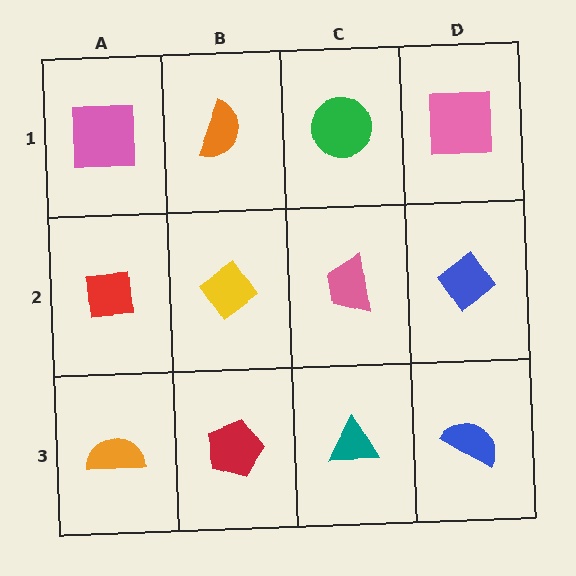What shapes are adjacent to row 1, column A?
A red square (row 2, column A), an orange semicircle (row 1, column B).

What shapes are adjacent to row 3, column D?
A blue diamond (row 2, column D), a teal triangle (row 3, column C).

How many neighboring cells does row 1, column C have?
3.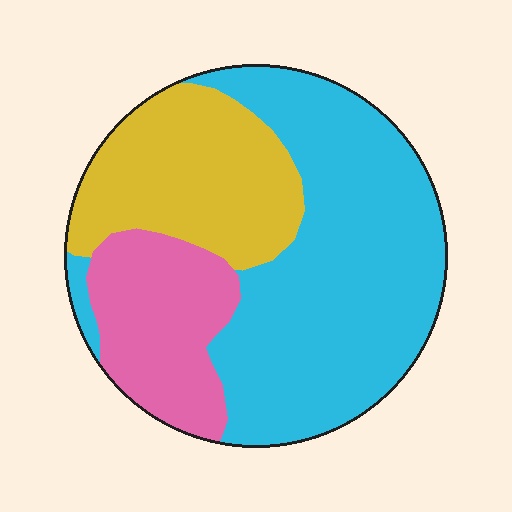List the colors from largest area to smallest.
From largest to smallest: cyan, yellow, pink.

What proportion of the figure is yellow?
Yellow takes up about one quarter (1/4) of the figure.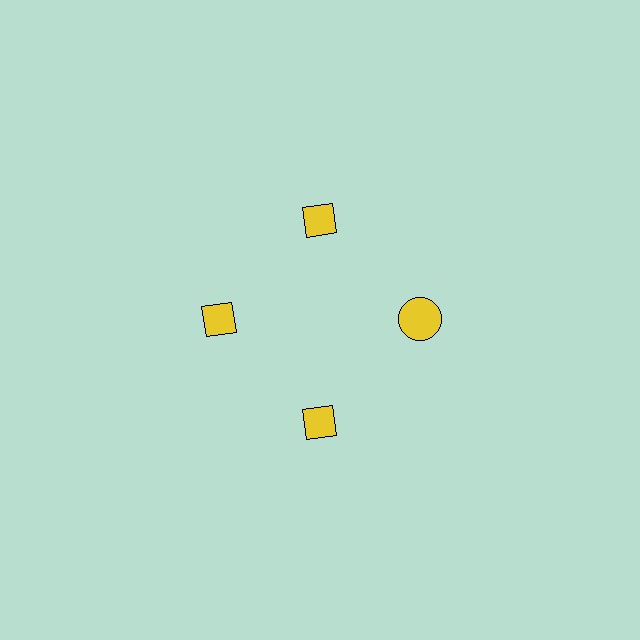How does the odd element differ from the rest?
It has a different shape: circle instead of diamond.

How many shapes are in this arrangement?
There are 4 shapes arranged in a ring pattern.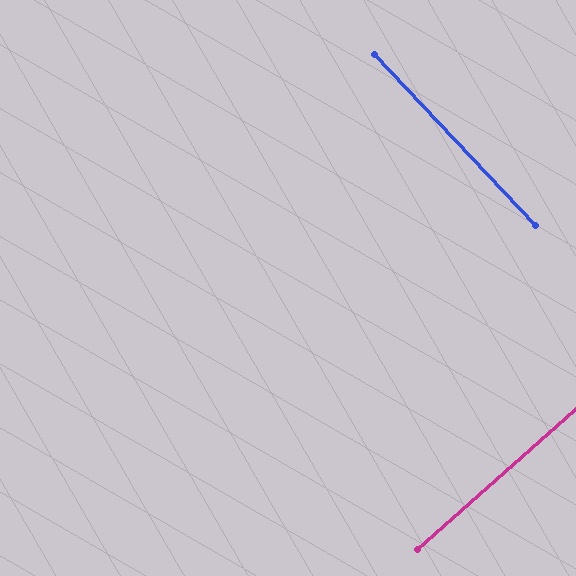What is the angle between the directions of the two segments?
Approximately 88 degrees.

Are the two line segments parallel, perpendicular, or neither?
Perpendicular — they meet at approximately 88°.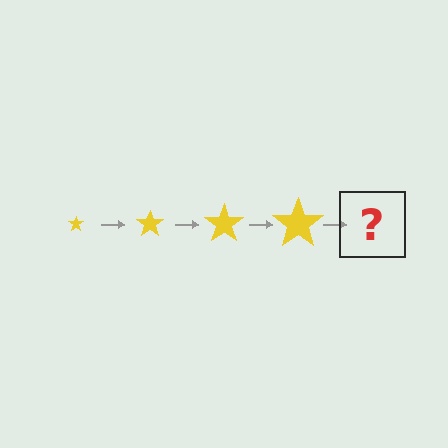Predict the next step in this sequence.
The next step is a yellow star, larger than the previous one.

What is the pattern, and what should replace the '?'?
The pattern is that the star gets progressively larger each step. The '?' should be a yellow star, larger than the previous one.